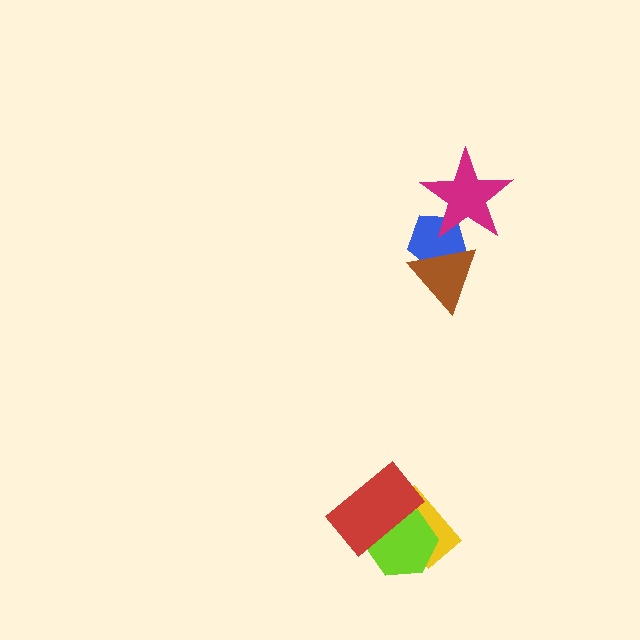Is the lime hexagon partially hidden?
Yes, it is partially covered by another shape.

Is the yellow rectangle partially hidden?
Yes, it is partially covered by another shape.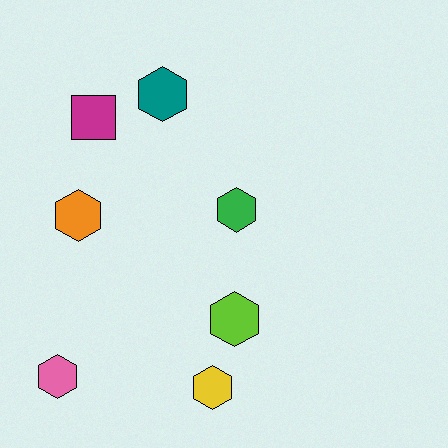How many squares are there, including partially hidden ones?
There is 1 square.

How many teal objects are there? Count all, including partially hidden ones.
There is 1 teal object.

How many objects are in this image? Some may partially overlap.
There are 7 objects.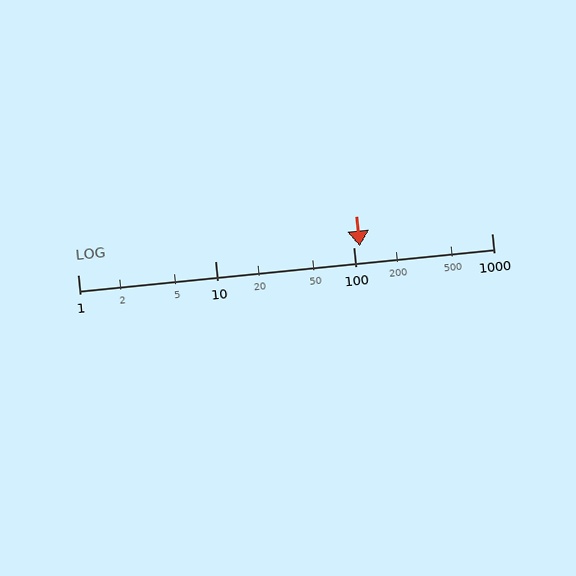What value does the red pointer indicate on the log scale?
The pointer indicates approximately 110.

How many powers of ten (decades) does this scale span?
The scale spans 3 decades, from 1 to 1000.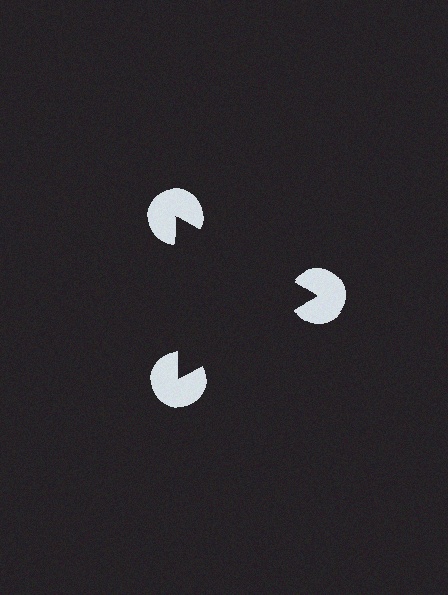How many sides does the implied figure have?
3 sides.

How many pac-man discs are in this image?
There are 3 — one at each vertex of the illusory triangle.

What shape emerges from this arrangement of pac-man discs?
An illusory triangle — its edges are inferred from the aligned wedge cuts in the pac-man discs, not physically drawn.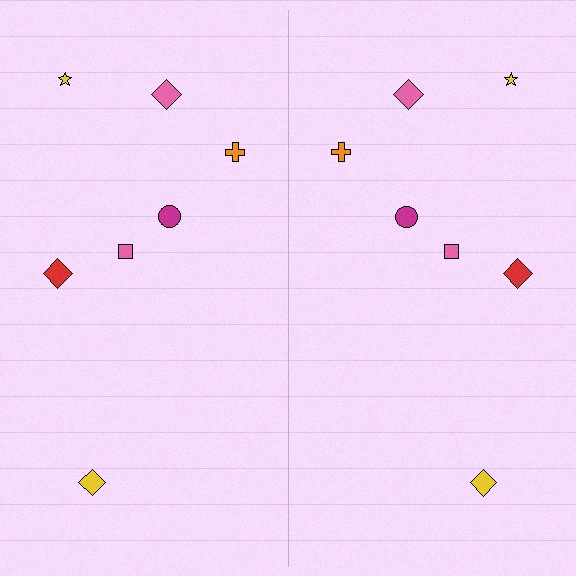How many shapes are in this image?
There are 14 shapes in this image.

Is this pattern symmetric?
Yes, this pattern has bilateral (reflection) symmetry.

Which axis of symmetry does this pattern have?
The pattern has a vertical axis of symmetry running through the center of the image.